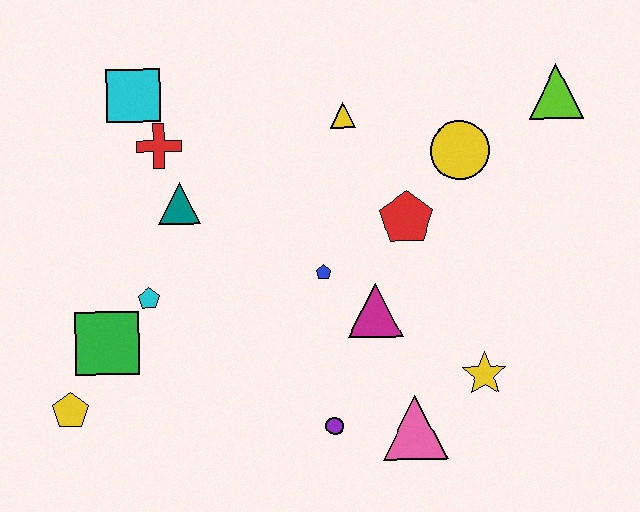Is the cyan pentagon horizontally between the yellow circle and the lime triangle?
No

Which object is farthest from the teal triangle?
The lime triangle is farthest from the teal triangle.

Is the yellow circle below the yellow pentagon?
No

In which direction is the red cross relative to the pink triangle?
The red cross is above the pink triangle.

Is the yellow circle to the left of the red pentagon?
No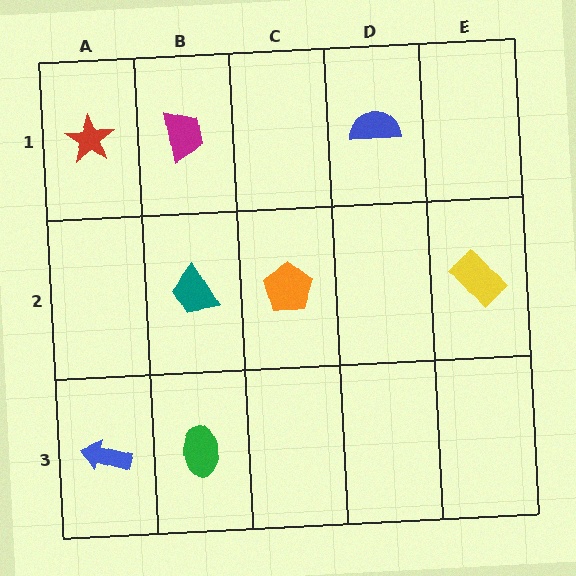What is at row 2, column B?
A teal trapezoid.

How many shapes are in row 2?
3 shapes.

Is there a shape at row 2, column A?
No, that cell is empty.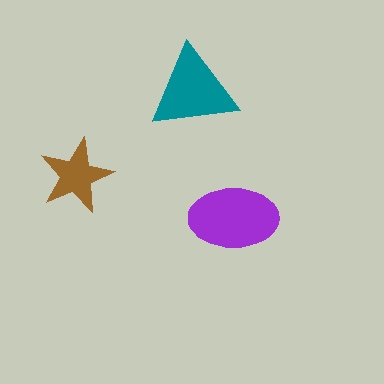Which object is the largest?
The purple ellipse.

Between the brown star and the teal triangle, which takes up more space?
The teal triangle.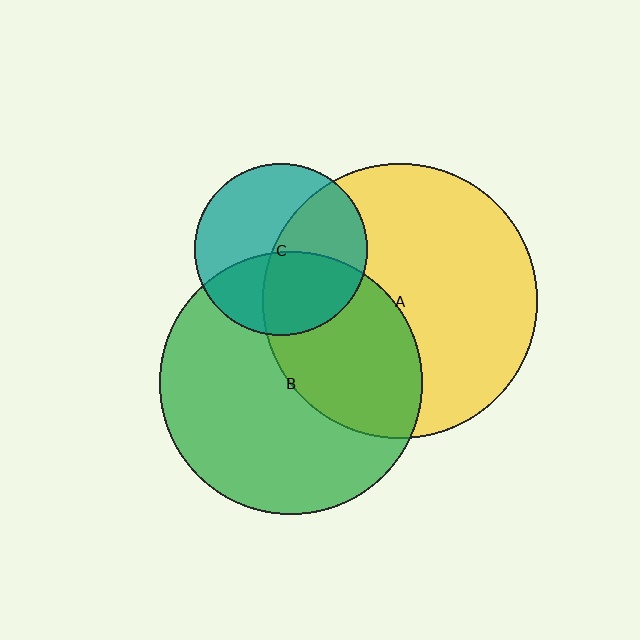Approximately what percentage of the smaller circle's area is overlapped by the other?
Approximately 50%.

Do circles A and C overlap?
Yes.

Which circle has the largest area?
Circle A (yellow).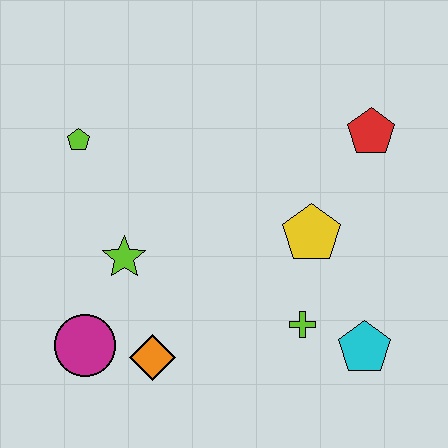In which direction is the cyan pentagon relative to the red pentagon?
The cyan pentagon is below the red pentagon.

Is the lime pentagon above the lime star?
Yes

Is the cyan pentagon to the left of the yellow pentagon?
No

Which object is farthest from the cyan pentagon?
The lime pentagon is farthest from the cyan pentagon.